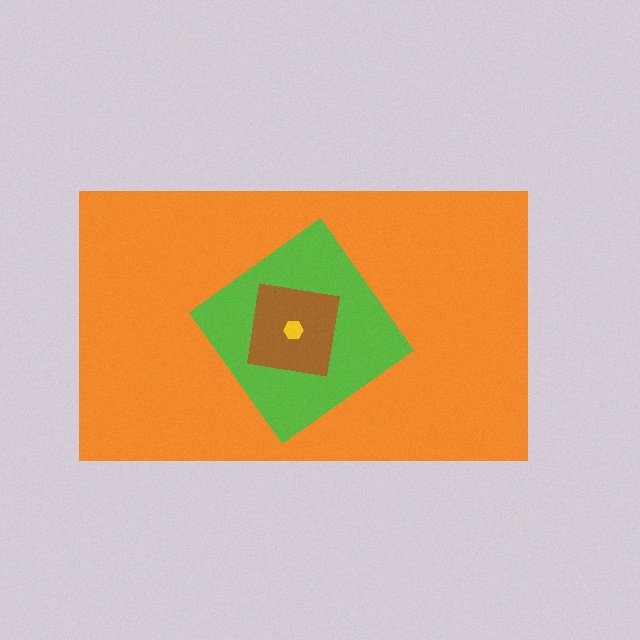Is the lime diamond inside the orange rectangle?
Yes.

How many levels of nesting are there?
4.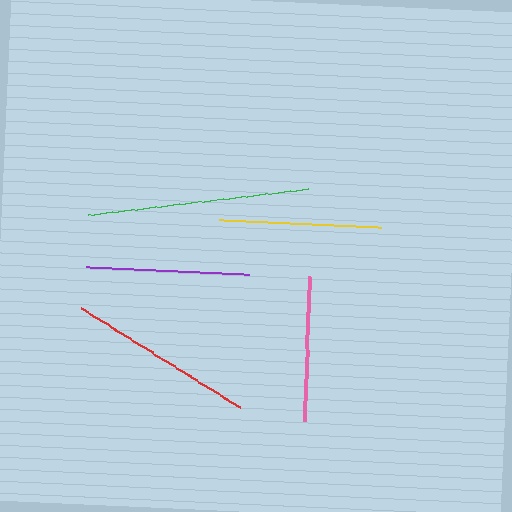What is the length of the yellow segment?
The yellow segment is approximately 162 pixels long.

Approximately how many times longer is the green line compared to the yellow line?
The green line is approximately 1.4 times the length of the yellow line.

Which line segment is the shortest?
The pink line is the shortest at approximately 145 pixels.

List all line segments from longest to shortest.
From longest to shortest: green, red, purple, yellow, pink.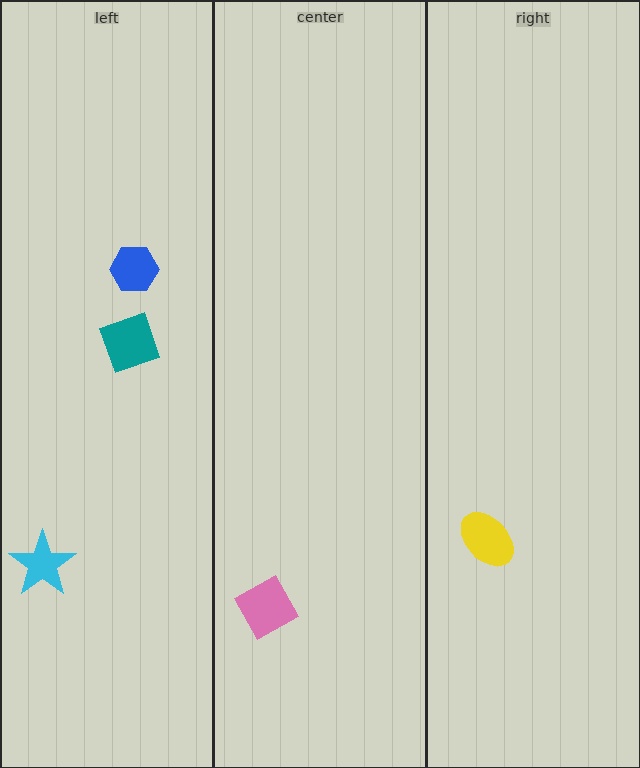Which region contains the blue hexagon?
The left region.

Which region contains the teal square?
The left region.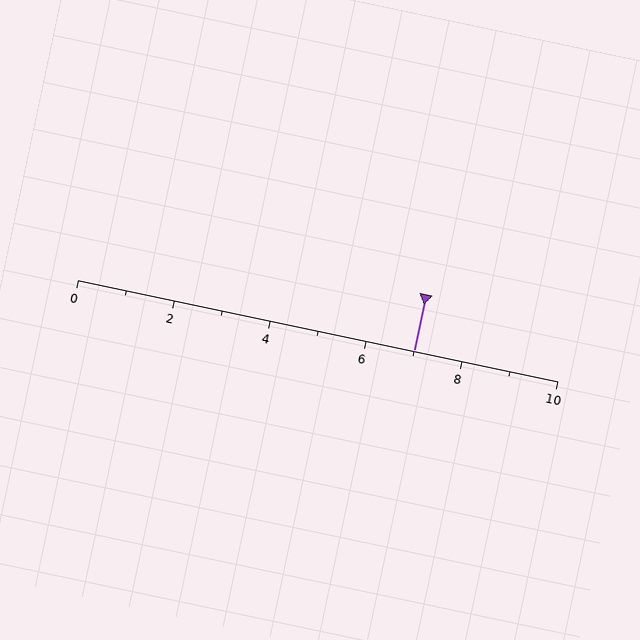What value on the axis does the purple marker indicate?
The marker indicates approximately 7.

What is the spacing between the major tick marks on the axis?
The major ticks are spaced 2 apart.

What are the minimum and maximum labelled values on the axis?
The axis runs from 0 to 10.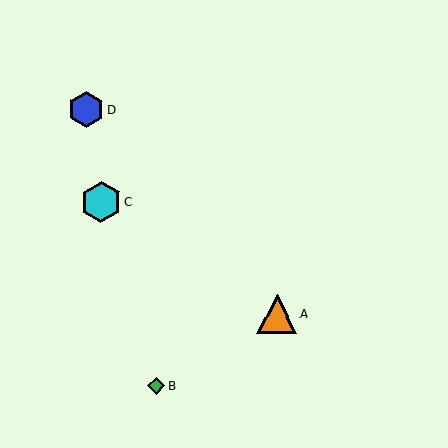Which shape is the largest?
The cyan hexagon (labeled C) is the largest.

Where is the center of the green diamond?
The center of the green diamond is at (156, 386).